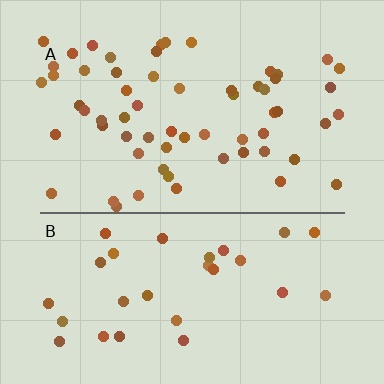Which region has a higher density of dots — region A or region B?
A (the top).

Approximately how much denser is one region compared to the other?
Approximately 2.0× — region A over region B.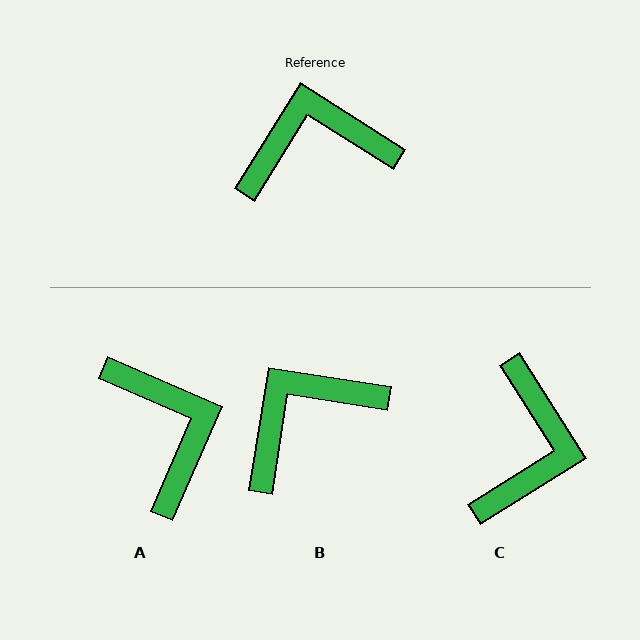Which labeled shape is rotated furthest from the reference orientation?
C, about 116 degrees away.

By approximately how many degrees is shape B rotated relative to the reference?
Approximately 23 degrees counter-clockwise.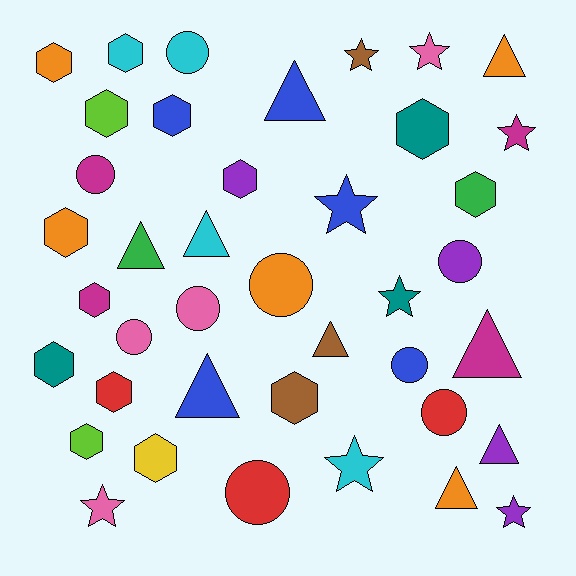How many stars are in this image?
There are 8 stars.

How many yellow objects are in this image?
There is 1 yellow object.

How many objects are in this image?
There are 40 objects.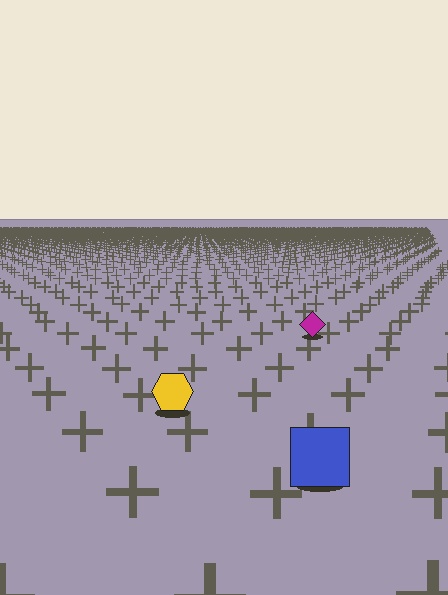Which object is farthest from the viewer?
The magenta diamond is farthest from the viewer. It appears smaller and the ground texture around it is denser.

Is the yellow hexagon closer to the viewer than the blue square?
No. The blue square is closer — you can tell from the texture gradient: the ground texture is coarser near it.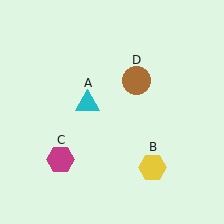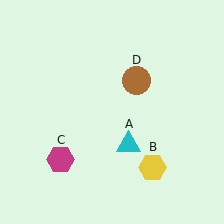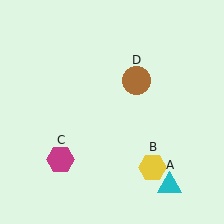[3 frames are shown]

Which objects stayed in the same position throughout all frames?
Yellow hexagon (object B) and magenta hexagon (object C) and brown circle (object D) remained stationary.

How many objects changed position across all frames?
1 object changed position: cyan triangle (object A).